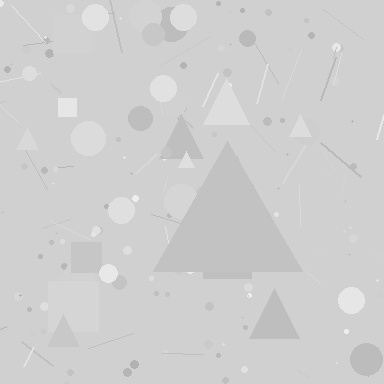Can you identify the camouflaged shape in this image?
The camouflaged shape is a triangle.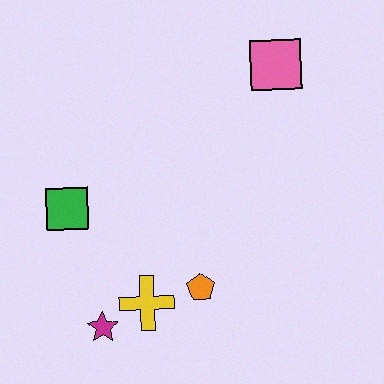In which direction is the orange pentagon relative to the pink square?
The orange pentagon is below the pink square.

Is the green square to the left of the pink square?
Yes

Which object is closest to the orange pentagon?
The yellow cross is closest to the orange pentagon.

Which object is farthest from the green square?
The pink square is farthest from the green square.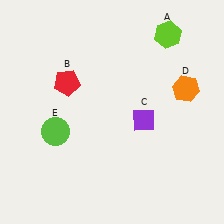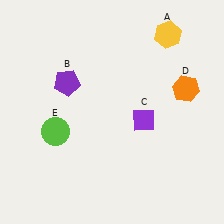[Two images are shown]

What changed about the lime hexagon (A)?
In Image 1, A is lime. In Image 2, it changed to yellow.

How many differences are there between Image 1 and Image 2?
There are 2 differences between the two images.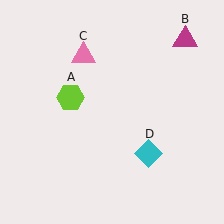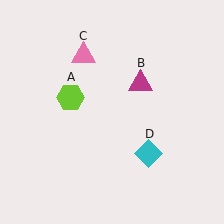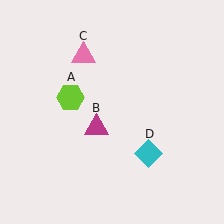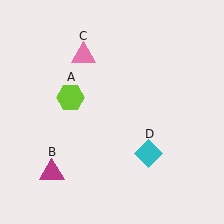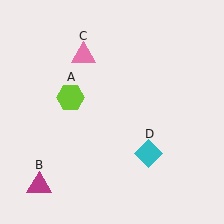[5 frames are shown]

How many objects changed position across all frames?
1 object changed position: magenta triangle (object B).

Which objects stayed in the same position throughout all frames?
Lime hexagon (object A) and pink triangle (object C) and cyan diamond (object D) remained stationary.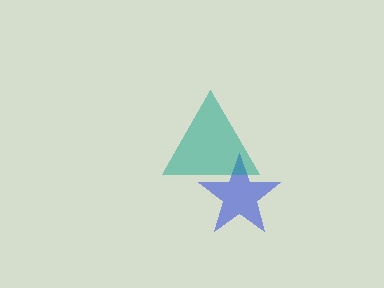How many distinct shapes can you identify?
There are 2 distinct shapes: a blue star, a teal triangle.